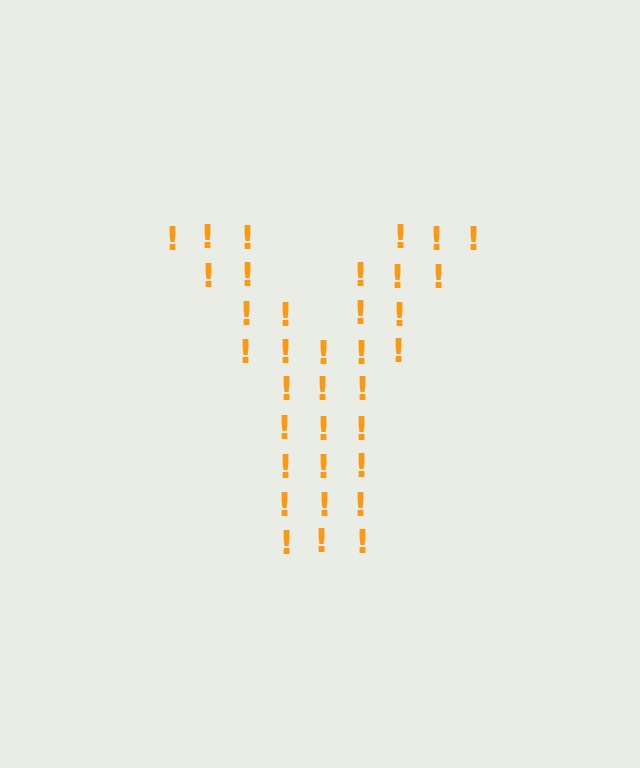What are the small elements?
The small elements are exclamation marks.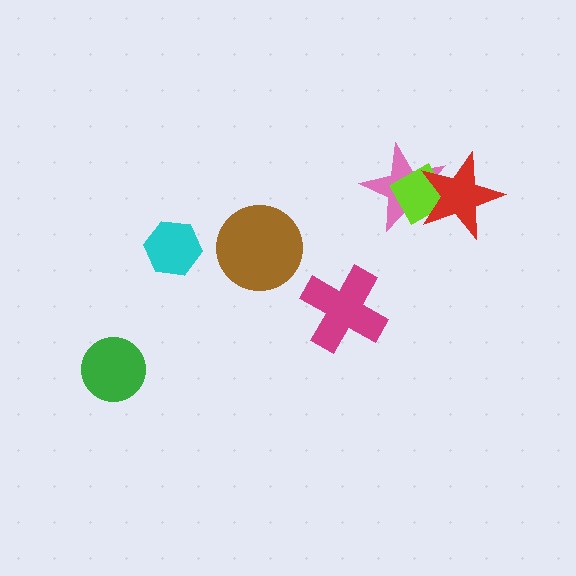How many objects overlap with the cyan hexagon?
0 objects overlap with the cyan hexagon.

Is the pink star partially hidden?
Yes, it is partially covered by another shape.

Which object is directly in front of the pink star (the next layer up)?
The lime diamond is directly in front of the pink star.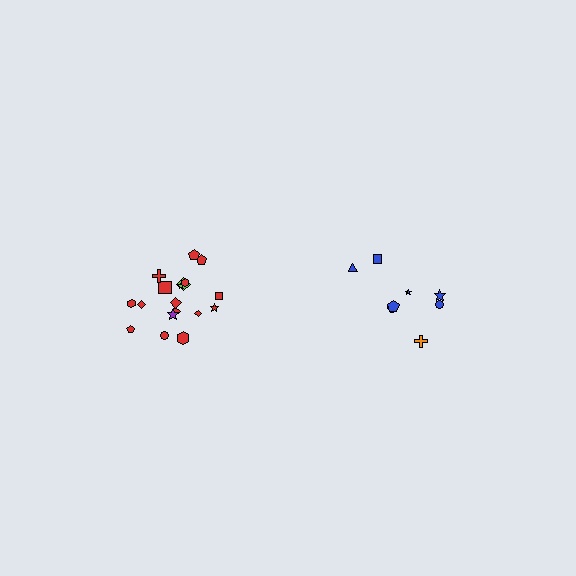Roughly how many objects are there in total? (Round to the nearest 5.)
Roughly 25 objects in total.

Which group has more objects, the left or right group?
The left group.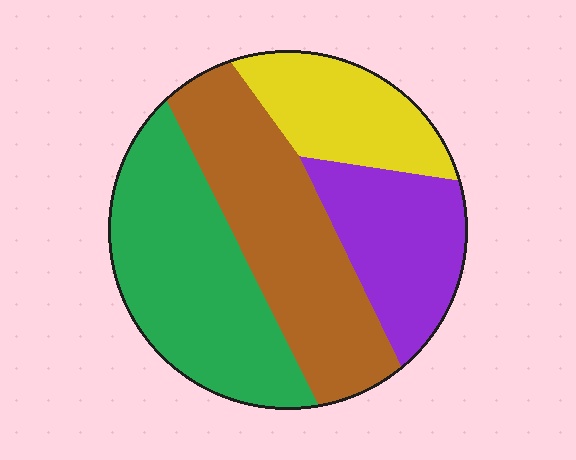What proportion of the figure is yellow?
Yellow covers roughly 15% of the figure.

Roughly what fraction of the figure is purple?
Purple covers about 20% of the figure.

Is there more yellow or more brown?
Brown.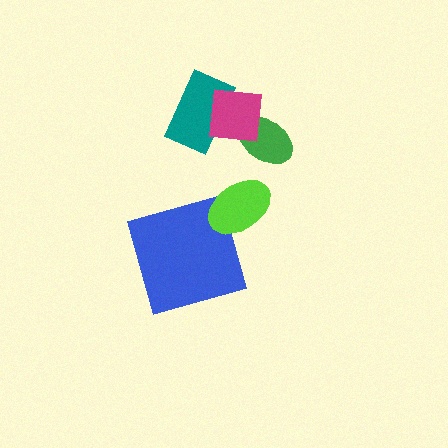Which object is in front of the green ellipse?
The magenta square is in front of the green ellipse.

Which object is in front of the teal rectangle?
The magenta square is in front of the teal rectangle.